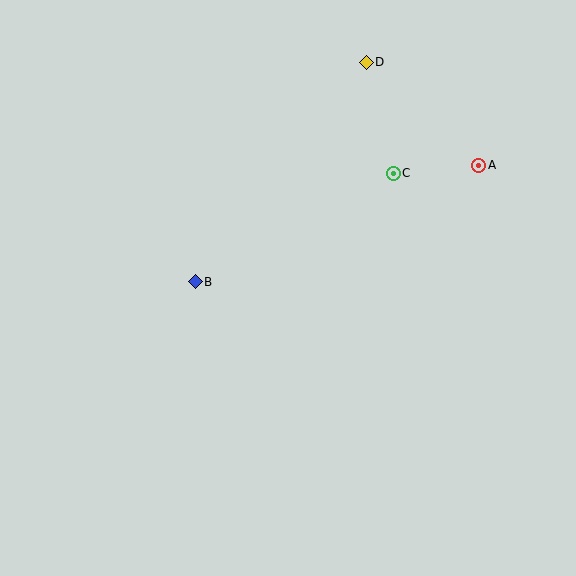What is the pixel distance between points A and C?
The distance between A and C is 86 pixels.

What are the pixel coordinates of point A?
Point A is at (479, 165).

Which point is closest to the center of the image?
Point B at (195, 282) is closest to the center.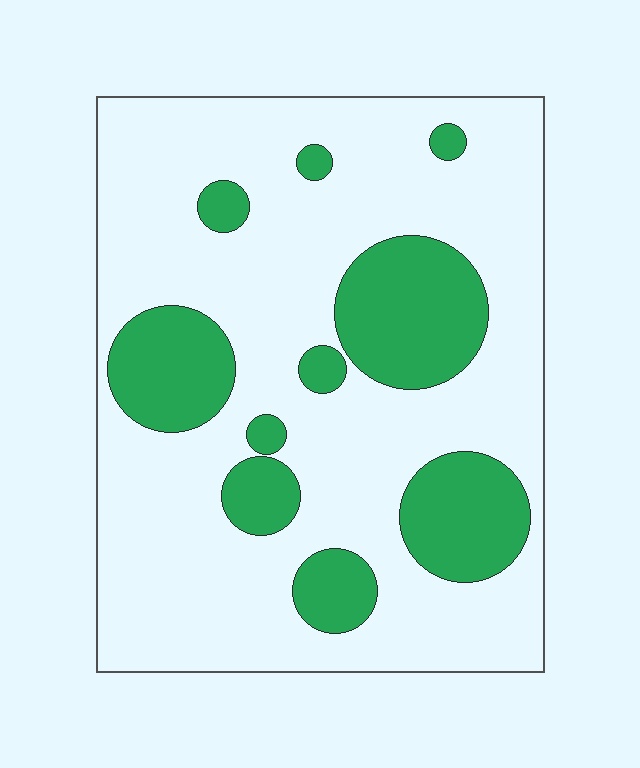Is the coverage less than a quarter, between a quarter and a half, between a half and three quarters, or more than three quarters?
Less than a quarter.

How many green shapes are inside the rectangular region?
10.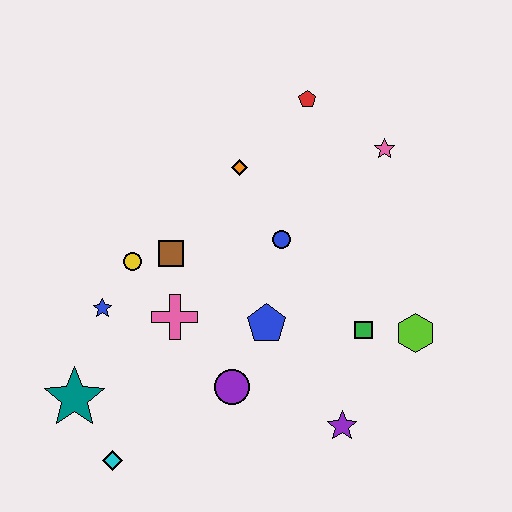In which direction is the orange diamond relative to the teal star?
The orange diamond is above the teal star.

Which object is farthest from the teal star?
The pink star is farthest from the teal star.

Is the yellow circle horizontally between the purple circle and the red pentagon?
No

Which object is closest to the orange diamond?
The blue circle is closest to the orange diamond.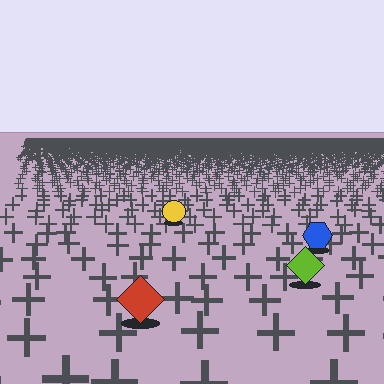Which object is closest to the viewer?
The red diamond is closest. The texture marks near it are larger and more spread out.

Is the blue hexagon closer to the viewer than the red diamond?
No. The red diamond is closer — you can tell from the texture gradient: the ground texture is coarser near it.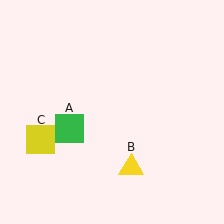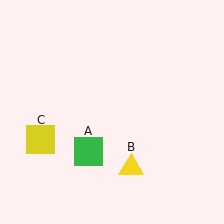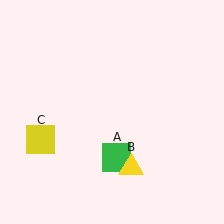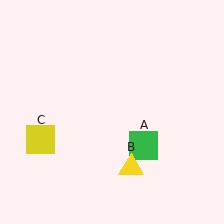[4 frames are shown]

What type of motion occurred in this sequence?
The green square (object A) rotated counterclockwise around the center of the scene.